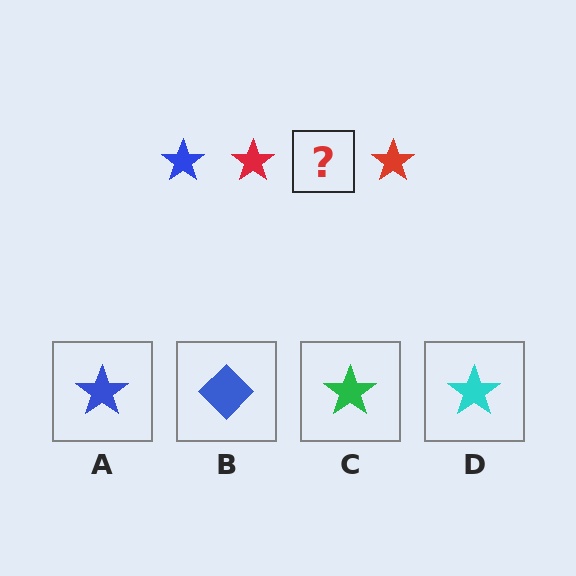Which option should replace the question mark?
Option A.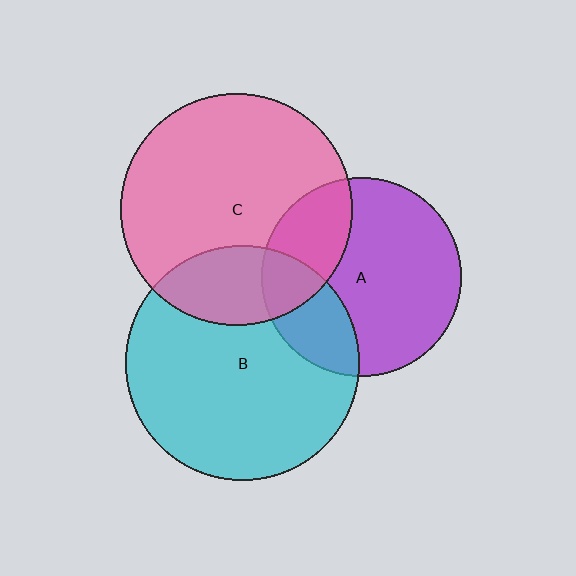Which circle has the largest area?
Circle B (cyan).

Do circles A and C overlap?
Yes.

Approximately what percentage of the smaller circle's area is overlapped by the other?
Approximately 25%.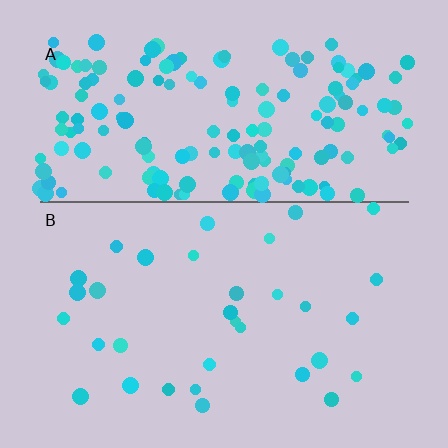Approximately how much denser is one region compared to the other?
Approximately 5.1× — region A over region B.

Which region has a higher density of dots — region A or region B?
A (the top).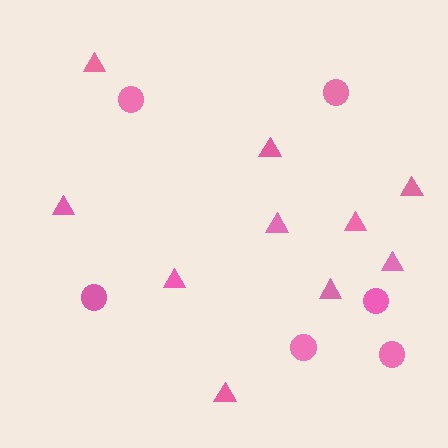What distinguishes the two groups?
There are 2 groups: one group of triangles (10) and one group of circles (6).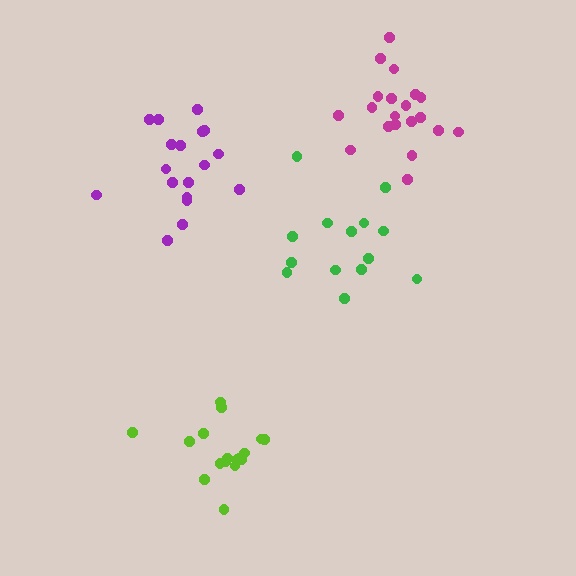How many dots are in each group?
Group 1: 17 dots, Group 2: 18 dots, Group 3: 14 dots, Group 4: 20 dots (69 total).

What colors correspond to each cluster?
The clusters are colored: lime, purple, green, magenta.